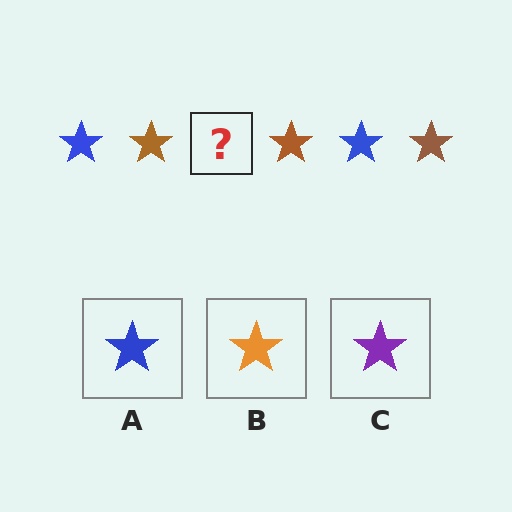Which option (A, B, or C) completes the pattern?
A.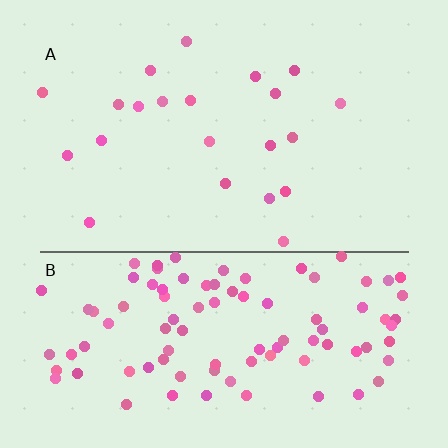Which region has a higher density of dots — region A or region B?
B (the bottom).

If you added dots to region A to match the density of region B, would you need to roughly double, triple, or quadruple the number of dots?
Approximately quadruple.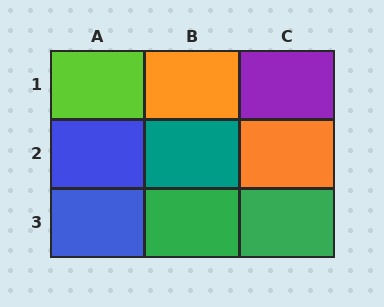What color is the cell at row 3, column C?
Green.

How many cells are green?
2 cells are green.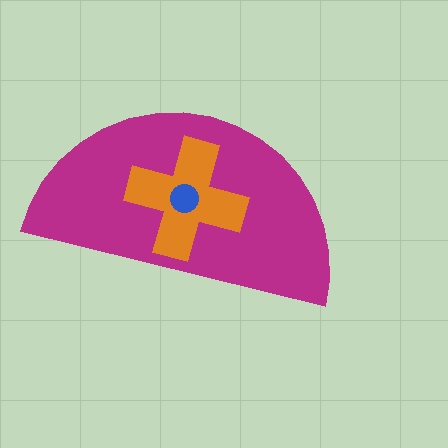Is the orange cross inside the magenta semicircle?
Yes.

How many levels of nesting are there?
3.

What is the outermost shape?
The magenta semicircle.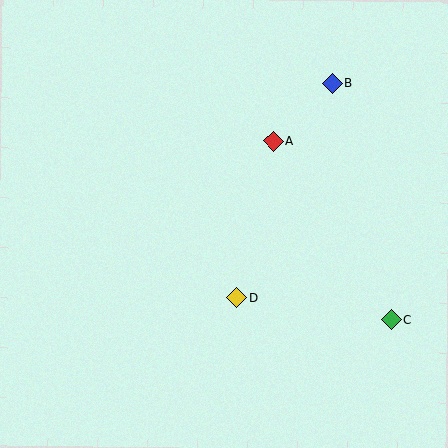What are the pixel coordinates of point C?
Point C is at (391, 320).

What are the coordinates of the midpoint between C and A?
The midpoint between C and A is at (332, 230).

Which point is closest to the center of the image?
Point D at (237, 298) is closest to the center.